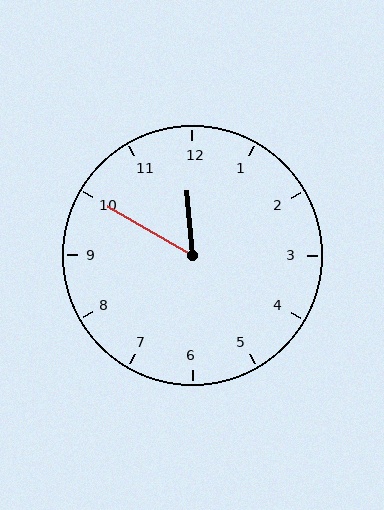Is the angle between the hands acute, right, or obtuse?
It is acute.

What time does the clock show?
11:50.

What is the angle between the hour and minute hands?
Approximately 55 degrees.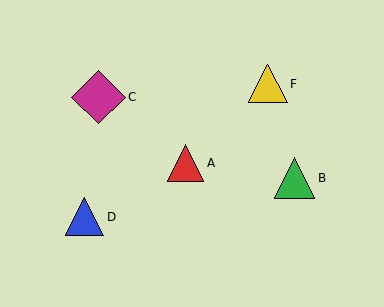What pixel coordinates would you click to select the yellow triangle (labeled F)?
Click at (268, 84) to select the yellow triangle F.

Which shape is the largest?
The magenta diamond (labeled C) is the largest.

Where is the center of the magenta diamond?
The center of the magenta diamond is at (98, 97).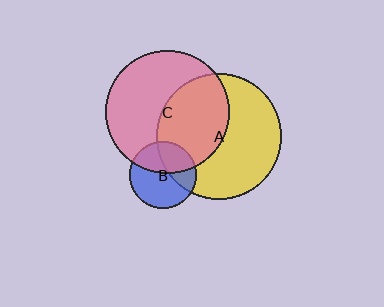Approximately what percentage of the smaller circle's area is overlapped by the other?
Approximately 35%.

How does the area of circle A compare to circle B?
Approximately 3.6 times.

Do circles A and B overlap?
Yes.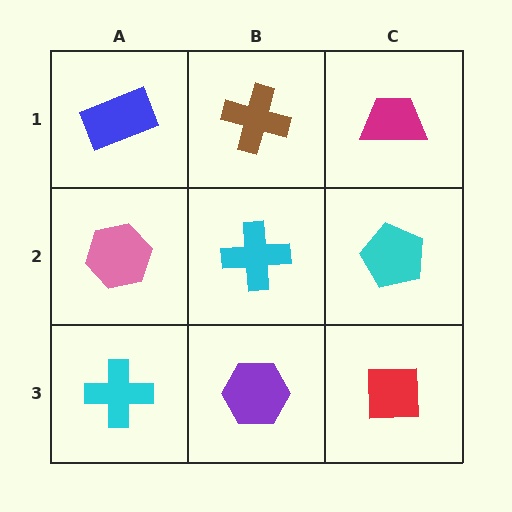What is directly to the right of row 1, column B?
A magenta trapezoid.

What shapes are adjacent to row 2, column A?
A blue rectangle (row 1, column A), a cyan cross (row 3, column A), a cyan cross (row 2, column B).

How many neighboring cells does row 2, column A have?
3.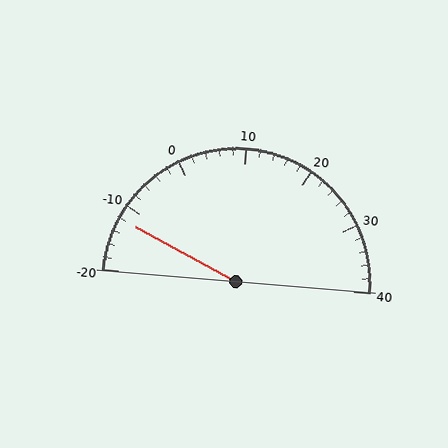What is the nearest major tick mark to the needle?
The nearest major tick mark is -10.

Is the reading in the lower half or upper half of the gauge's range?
The reading is in the lower half of the range (-20 to 40).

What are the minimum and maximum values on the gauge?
The gauge ranges from -20 to 40.